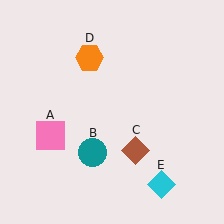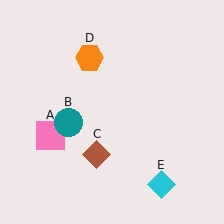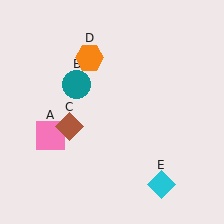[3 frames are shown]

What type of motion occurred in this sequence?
The teal circle (object B), brown diamond (object C) rotated clockwise around the center of the scene.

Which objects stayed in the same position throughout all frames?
Pink square (object A) and orange hexagon (object D) and cyan diamond (object E) remained stationary.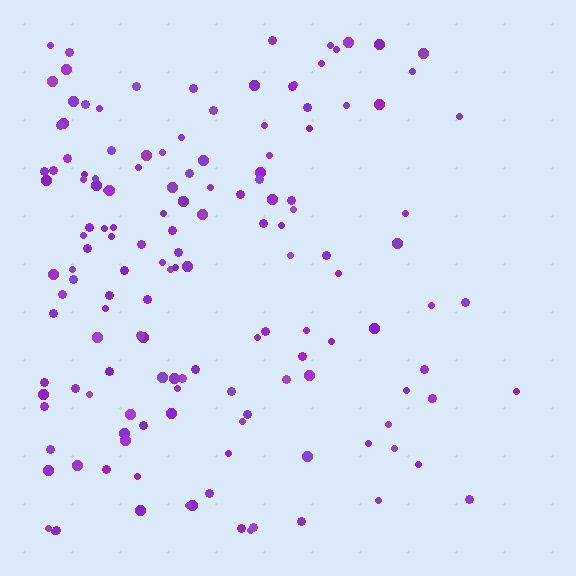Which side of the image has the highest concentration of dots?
The left.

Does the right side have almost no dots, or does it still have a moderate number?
Still a moderate number, just noticeably fewer than the left.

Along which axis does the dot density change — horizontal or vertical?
Horizontal.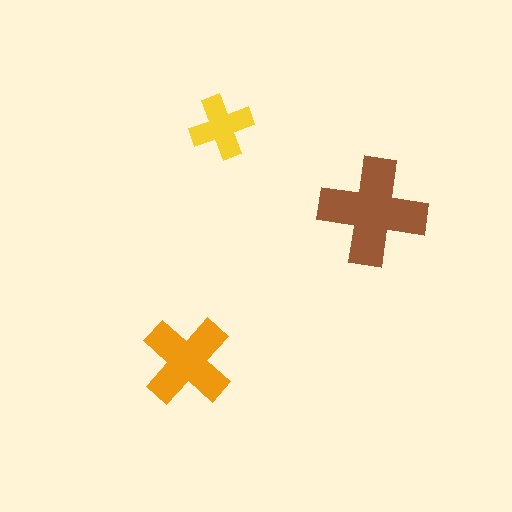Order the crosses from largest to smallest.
the brown one, the orange one, the yellow one.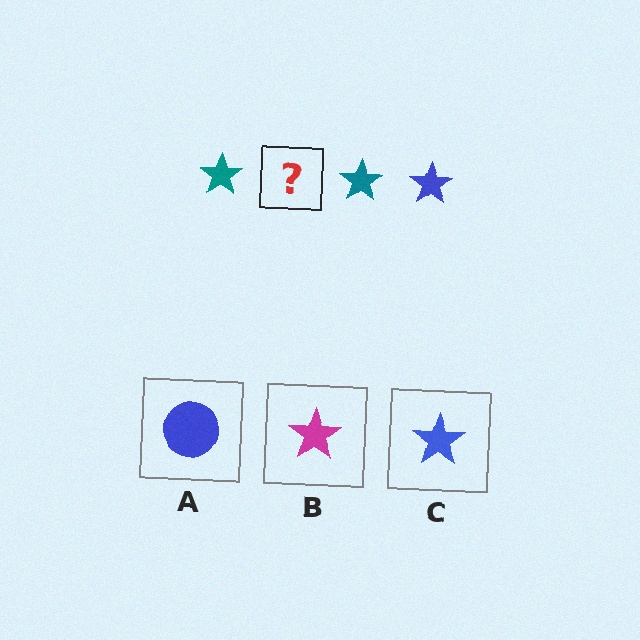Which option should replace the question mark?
Option C.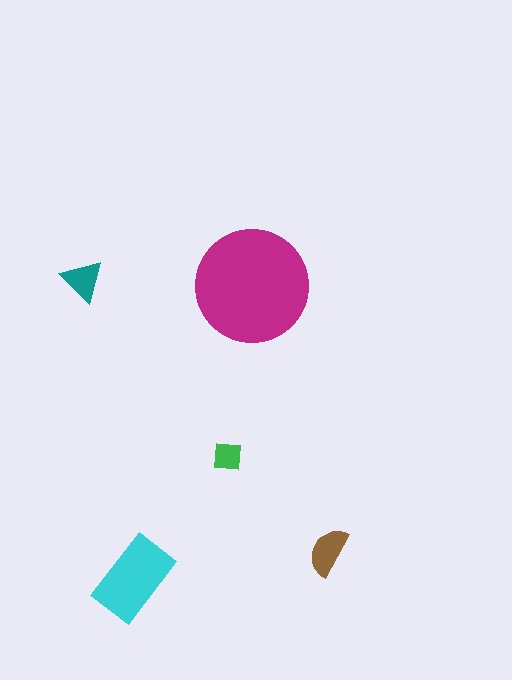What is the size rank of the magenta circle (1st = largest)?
1st.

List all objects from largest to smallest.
The magenta circle, the cyan rectangle, the brown semicircle, the teal triangle, the green square.